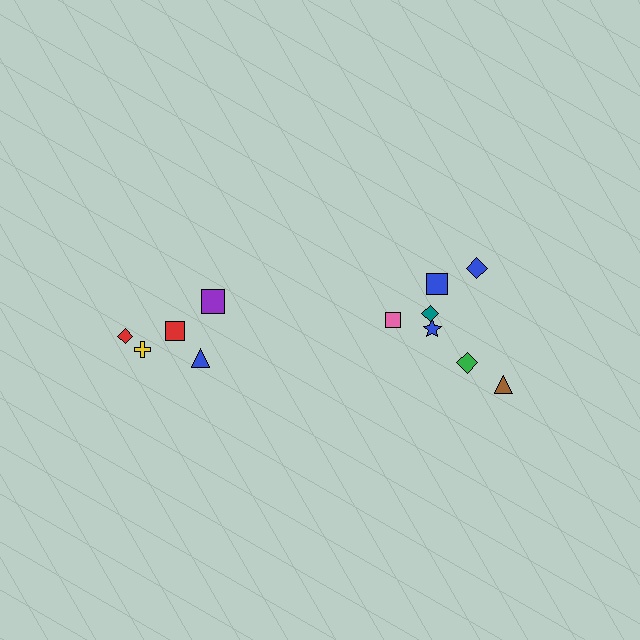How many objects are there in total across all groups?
There are 12 objects.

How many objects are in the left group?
There are 5 objects.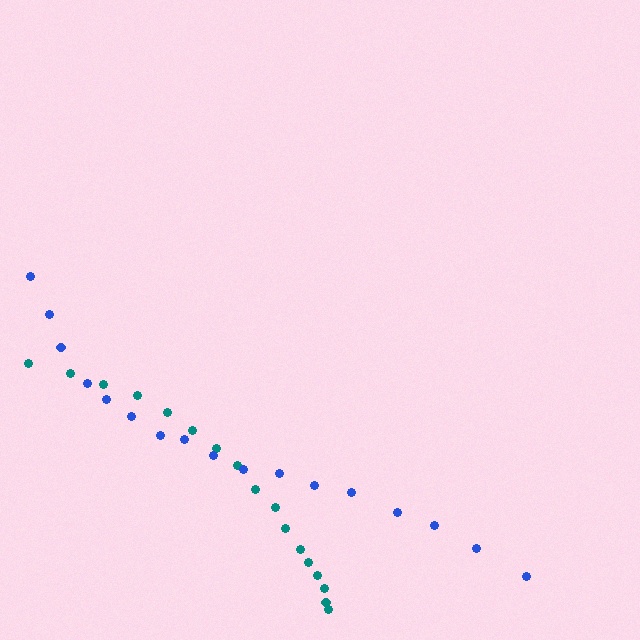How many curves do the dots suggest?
There are 2 distinct paths.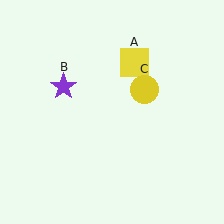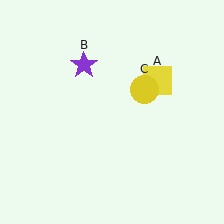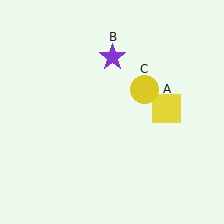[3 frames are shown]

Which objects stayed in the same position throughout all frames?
Yellow circle (object C) remained stationary.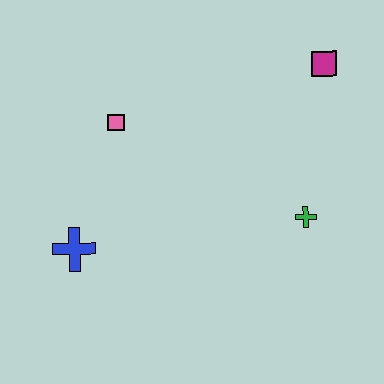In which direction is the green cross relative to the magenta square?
The green cross is below the magenta square.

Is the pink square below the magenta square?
Yes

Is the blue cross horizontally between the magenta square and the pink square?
No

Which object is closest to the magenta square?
The green cross is closest to the magenta square.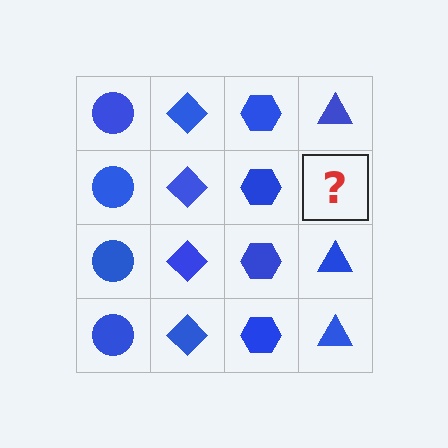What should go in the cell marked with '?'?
The missing cell should contain a blue triangle.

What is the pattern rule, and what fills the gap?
The rule is that each column has a consistent shape. The gap should be filled with a blue triangle.